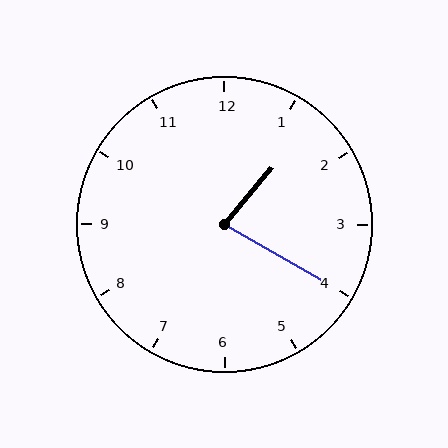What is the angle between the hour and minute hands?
Approximately 80 degrees.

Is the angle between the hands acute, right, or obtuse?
It is acute.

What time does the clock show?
1:20.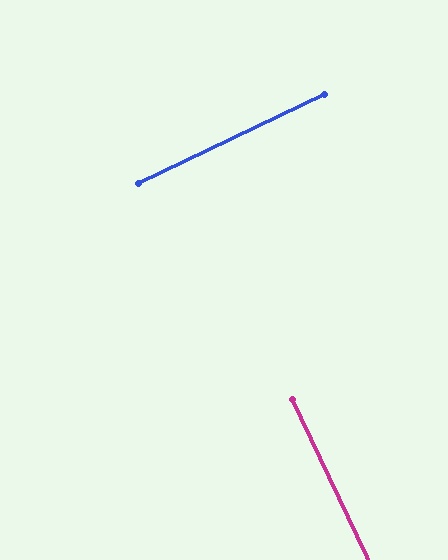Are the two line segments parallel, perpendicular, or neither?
Perpendicular — they meet at approximately 90°.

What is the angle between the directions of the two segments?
Approximately 90 degrees.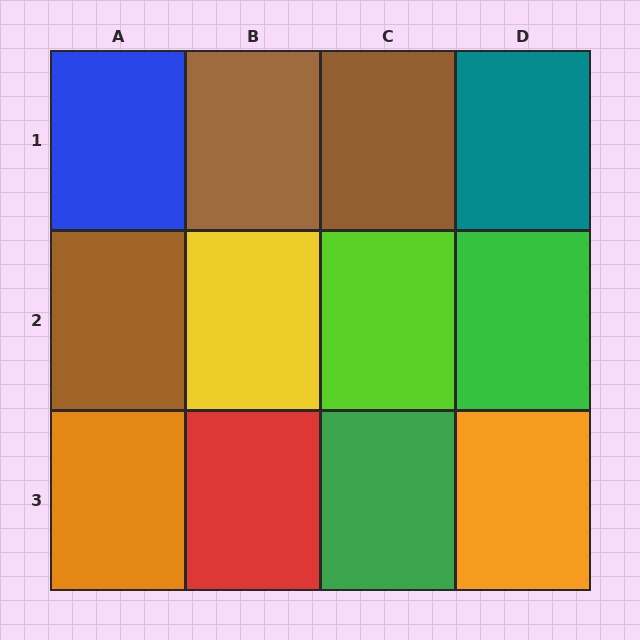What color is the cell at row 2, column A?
Brown.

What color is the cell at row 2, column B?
Yellow.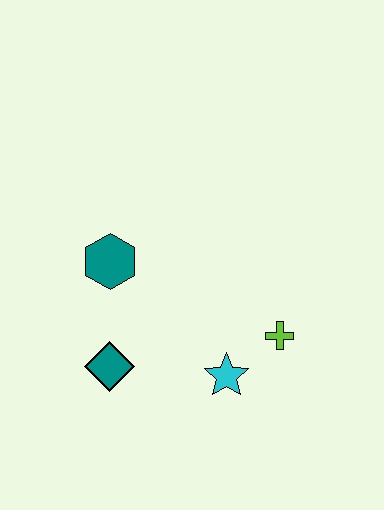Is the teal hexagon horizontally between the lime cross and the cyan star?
No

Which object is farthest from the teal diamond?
The lime cross is farthest from the teal diamond.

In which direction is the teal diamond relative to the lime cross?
The teal diamond is to the left of the lime cross.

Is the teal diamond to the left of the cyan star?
Yes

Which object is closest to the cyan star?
The lime cross is closest to the cyan star.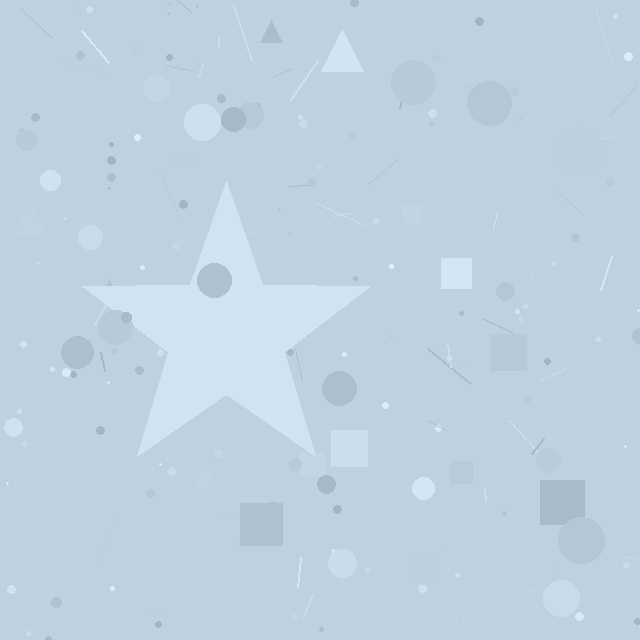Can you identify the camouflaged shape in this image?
The camouflaged shape is a star.